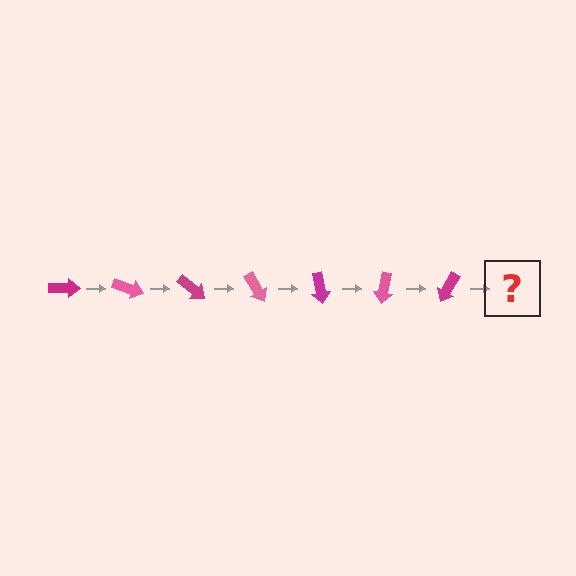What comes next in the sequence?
The next element should be a pink arrow, rotated 140 degrees from the start.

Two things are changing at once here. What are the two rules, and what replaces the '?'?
The two rules are that it rotates 20 degrees each step and the color cycles through magenta and pink. The '?' should be a pink arrow, rotated 140 degrees from the start.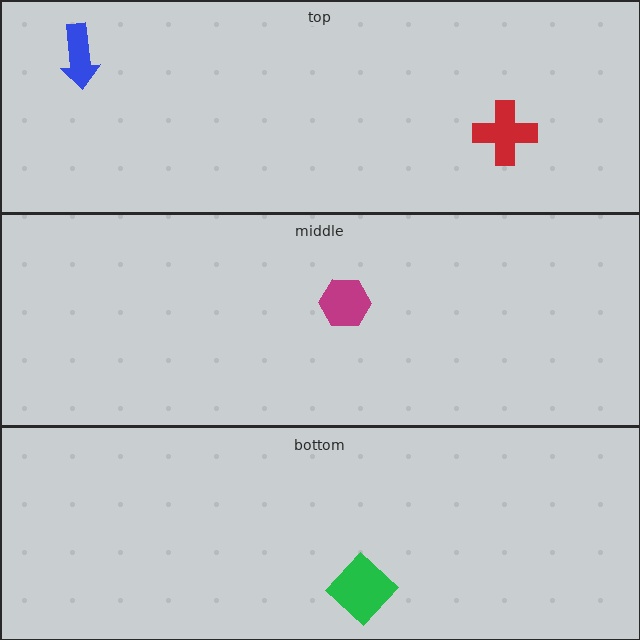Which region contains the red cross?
The top region.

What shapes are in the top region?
The red cross, the blue arrow.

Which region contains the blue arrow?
The top region.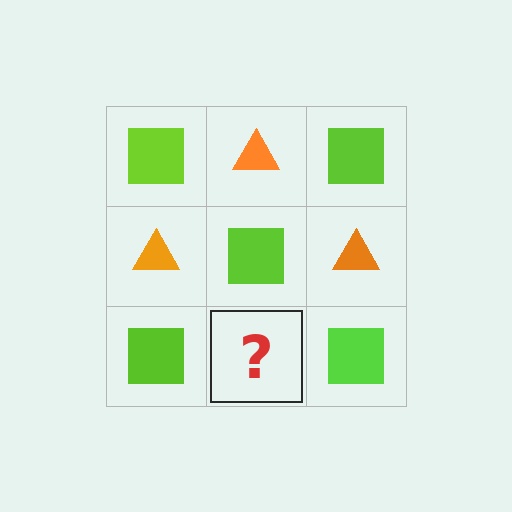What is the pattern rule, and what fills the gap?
The rule is that it alternates lime square and orange triangle in a checkerboard pattern. The gap should be filled with an orange triangle.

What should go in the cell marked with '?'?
The missing cell should contain an orange triangle.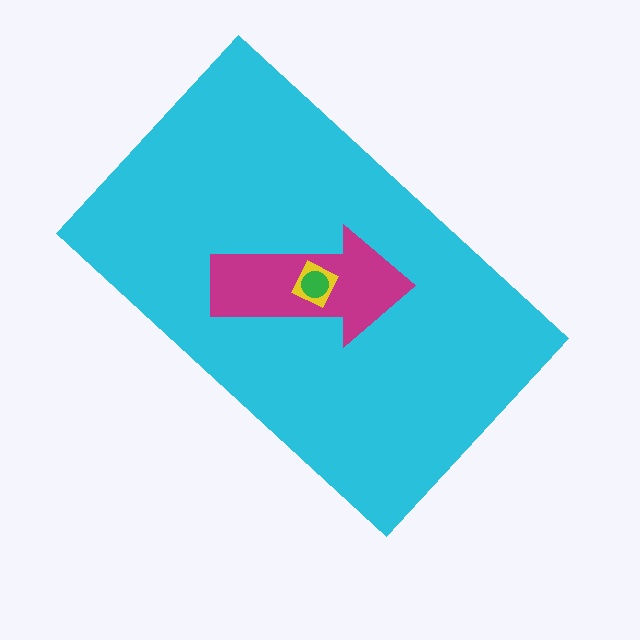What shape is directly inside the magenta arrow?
The yellow diamond.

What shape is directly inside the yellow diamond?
The green circle.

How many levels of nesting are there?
4.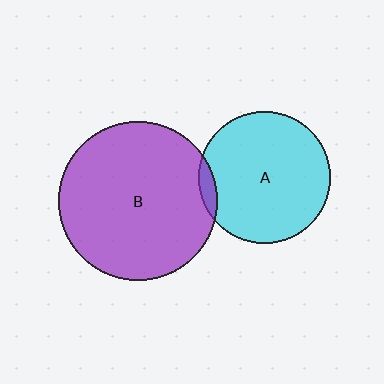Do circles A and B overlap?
Yes.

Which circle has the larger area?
Circle B (purple).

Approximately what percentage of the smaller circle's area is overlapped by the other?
Approximately 5%.